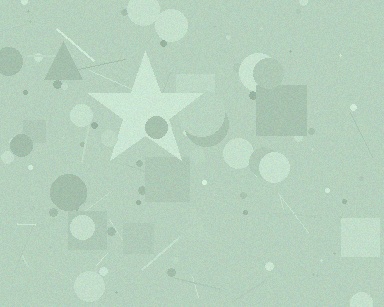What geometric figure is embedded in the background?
A star is embedded in the background.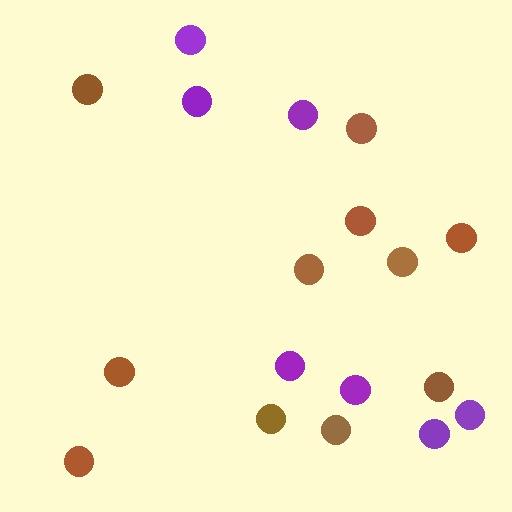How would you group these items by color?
There are 2 groups: one group of brown circles (11) and one group of purple circles (7).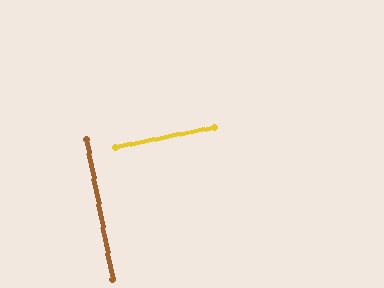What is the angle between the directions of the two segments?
Approximately 90 degrees.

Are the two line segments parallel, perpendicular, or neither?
Perpendicular — they meet at approximately 90°.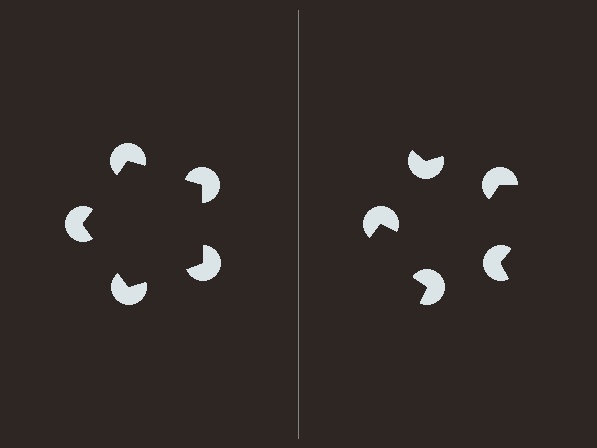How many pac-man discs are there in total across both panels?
10 — 5 on each side.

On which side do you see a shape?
An illusory pentagon appears on the left side. On the right side the wedge cuts are rotated, so no coherent shape forms.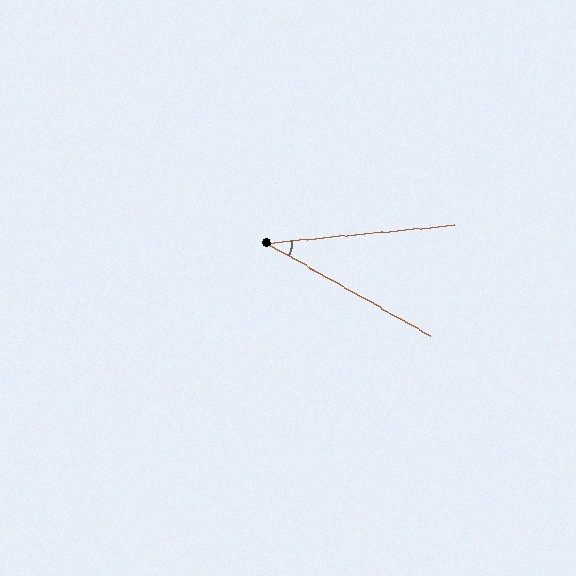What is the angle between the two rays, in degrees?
Approximately 35 degrees.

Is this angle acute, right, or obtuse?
It is acute.